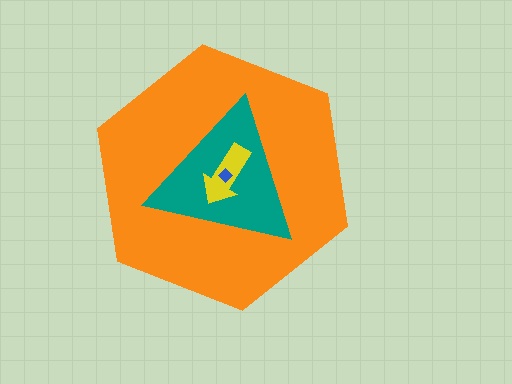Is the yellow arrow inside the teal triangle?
Yes.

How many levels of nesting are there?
4.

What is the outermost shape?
The orange hexagon.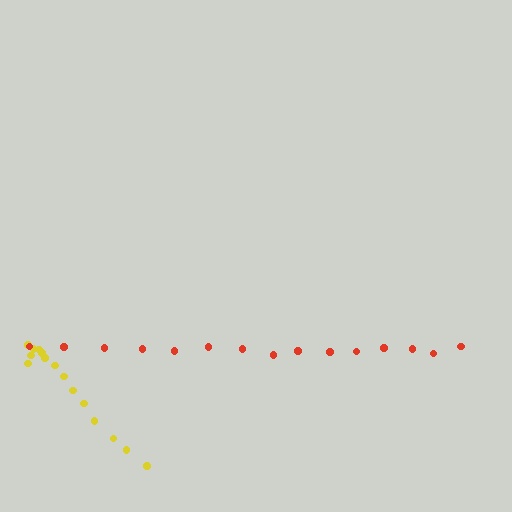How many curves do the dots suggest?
There are 2 distinct paths.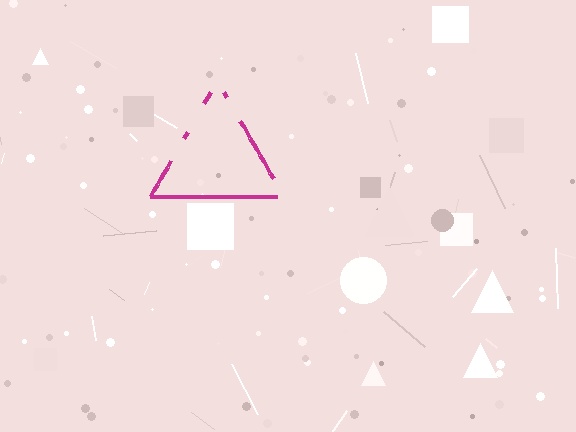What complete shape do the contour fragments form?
The contour fragments form a triangle.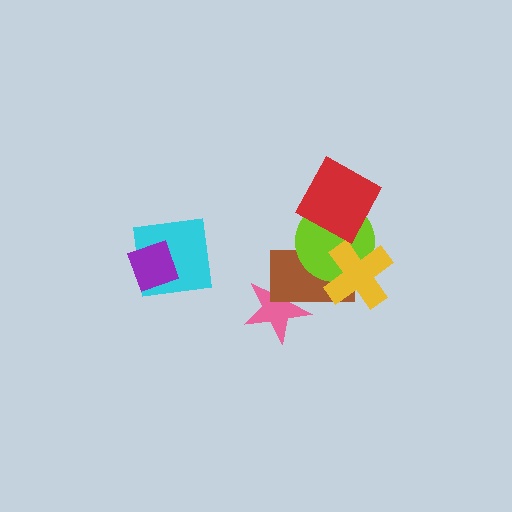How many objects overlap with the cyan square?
1 object overlaps with the cyan square.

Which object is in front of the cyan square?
The purple diamond is in front of the cyan square.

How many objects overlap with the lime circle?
3 objects overlap with the lime circle.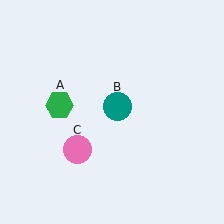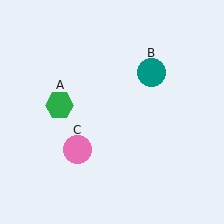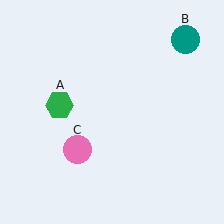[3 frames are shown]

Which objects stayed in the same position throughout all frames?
Green hexagon (object A) and pink circle (object C) remained stationary.